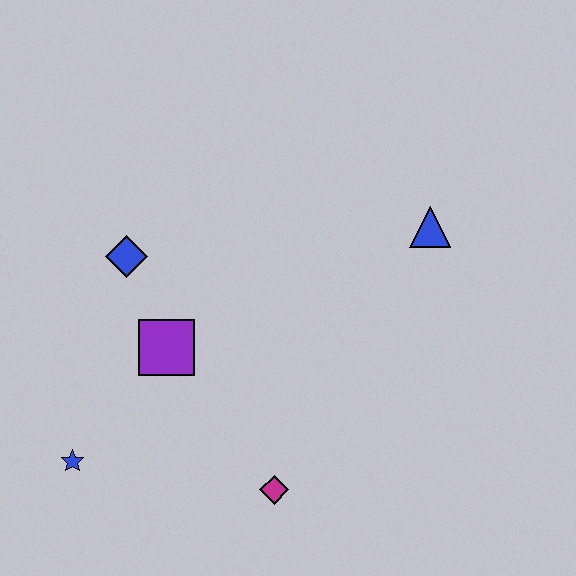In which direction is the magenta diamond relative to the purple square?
The magenta diamond is below the purple square.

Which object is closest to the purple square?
The blue diamond is closest to the purple square.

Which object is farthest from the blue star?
The blue triangle is farthest from the blue star.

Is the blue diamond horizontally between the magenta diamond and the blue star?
Yes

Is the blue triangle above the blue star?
Yes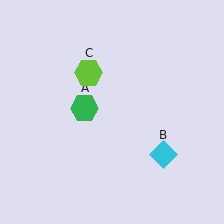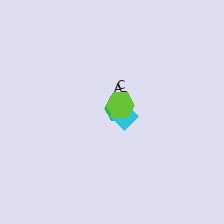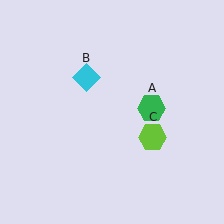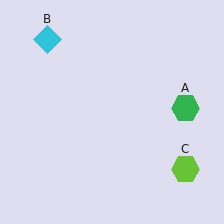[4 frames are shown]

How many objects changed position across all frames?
3 objects changed position: green hexagon (object A), cyan diamond (object B), lime hexagon (object C).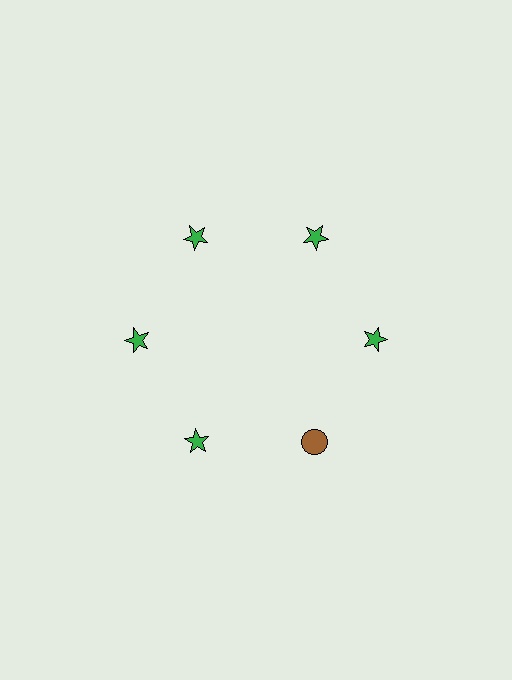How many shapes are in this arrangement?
There are 6 shapes arranged in a ring pattern.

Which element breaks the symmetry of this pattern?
The brown circle at roughly the 5 o'clock position breaks the symmetry. All other shapes are green stars.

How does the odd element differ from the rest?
It differs in both color (brown instead of green) and shape (circle instead of star).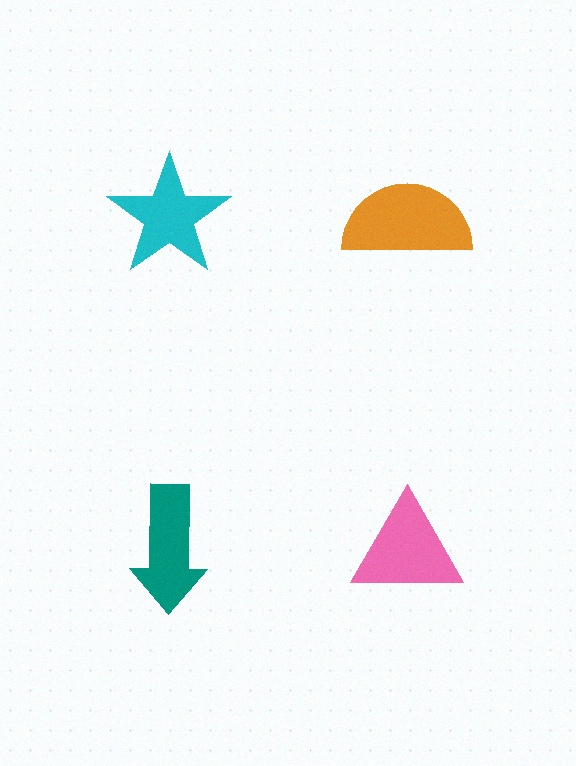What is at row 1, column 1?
A cyan star.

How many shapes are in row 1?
2 shapes.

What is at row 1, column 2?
An orange semicircle.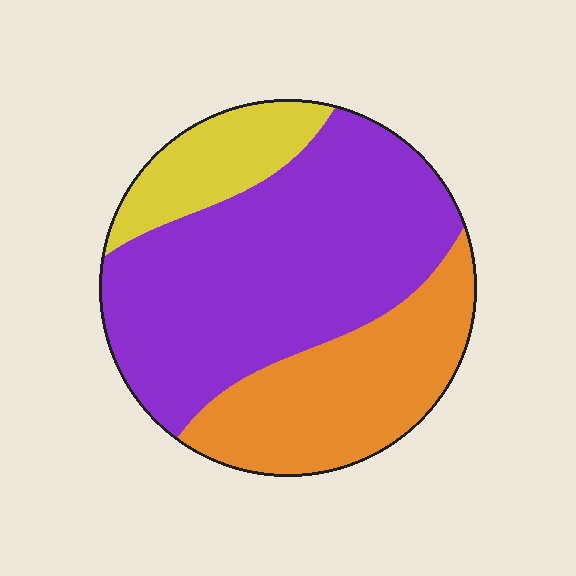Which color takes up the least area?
Yellow, at roughly 15%.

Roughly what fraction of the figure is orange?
Orange covers roughly 30% of the figure.